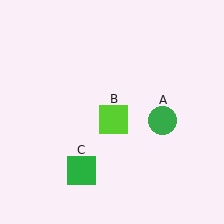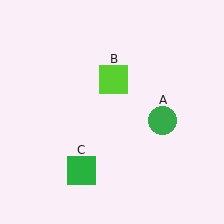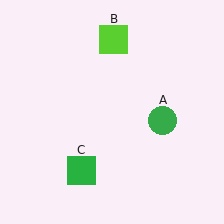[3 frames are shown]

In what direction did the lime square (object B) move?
The lime square (object B) moved up.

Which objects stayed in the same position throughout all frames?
Green circle (object A) and green square (object C) remained stationary.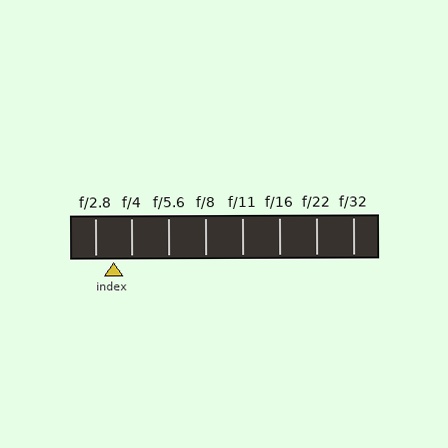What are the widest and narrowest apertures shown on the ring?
The widest aperture shown is f/2.8 and the narrowest is f/32.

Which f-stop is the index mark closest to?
The index mark is closest to f/4.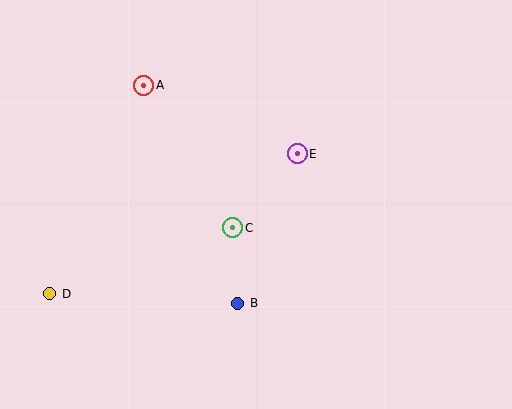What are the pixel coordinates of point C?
Point C is at (233, 228).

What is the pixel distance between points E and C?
The distance between E and C is 98 pixels.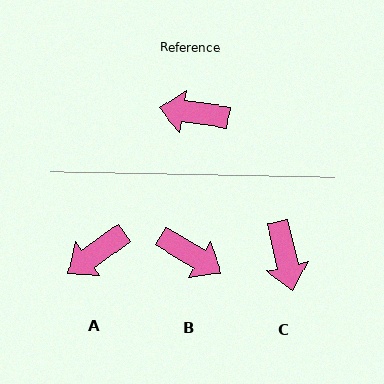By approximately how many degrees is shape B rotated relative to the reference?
Approximately 157 degrees counter-clockwise.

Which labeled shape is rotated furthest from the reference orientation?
B, about 157 degrees away.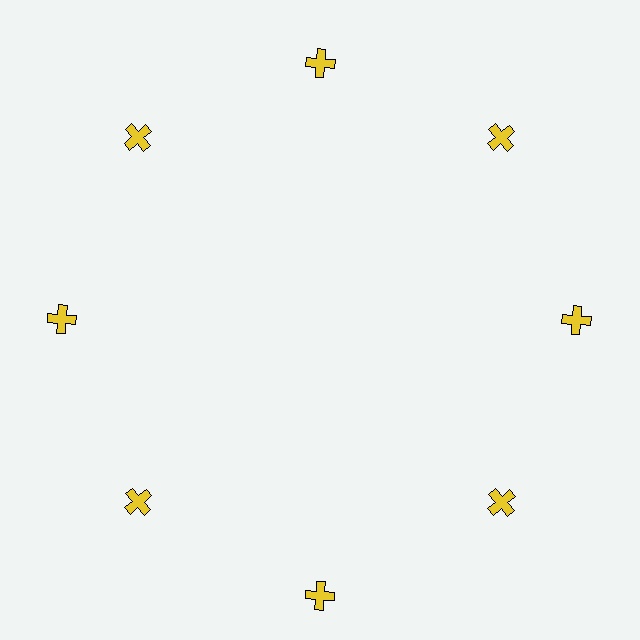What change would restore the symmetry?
The symmetry would be restored by moving it inward, back onto the ring so that all 8 crosses sit at equal angles and equal distance from the center.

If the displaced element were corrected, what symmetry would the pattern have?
It would have 8-fold rotational symmetry — the pattern would map onto itself every 45 degrees.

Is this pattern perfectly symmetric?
No. The 8 yellow crosses are arranged in a ring, but one element near the 6 o'clock position is pushed outward from the center, breaking the 8-fold rotational symmetry.